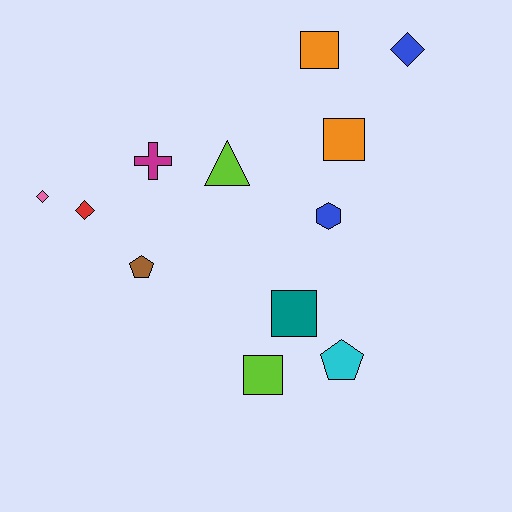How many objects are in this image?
There are 12 objects.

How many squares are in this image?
There are 4 squares.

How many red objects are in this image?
There is 1 red object.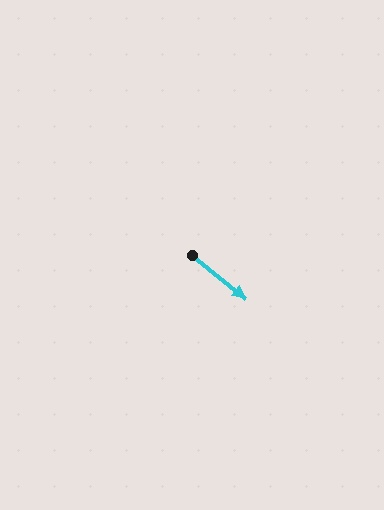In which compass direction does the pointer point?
Southeast.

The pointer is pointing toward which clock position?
Roughly 4 o'clock.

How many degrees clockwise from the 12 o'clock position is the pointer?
Approximately 129 degrees.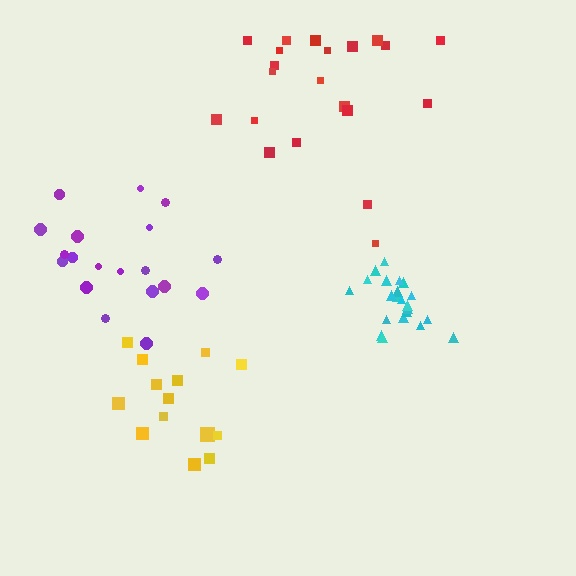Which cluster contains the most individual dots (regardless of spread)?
Cyan (22).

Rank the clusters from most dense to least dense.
cyan, yellow, purple, red.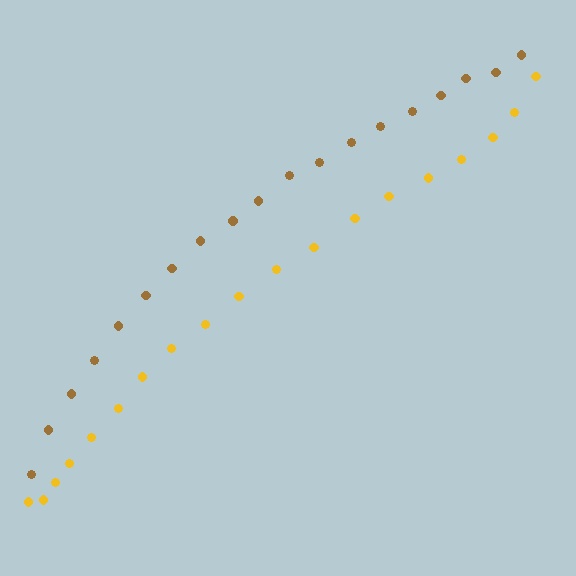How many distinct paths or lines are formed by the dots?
There are 2 distinct paths.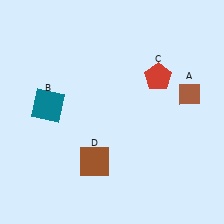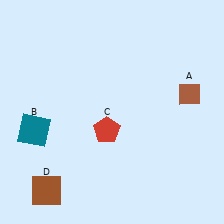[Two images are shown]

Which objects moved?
The objects that moved are: the teal square (B), the red pentagon (C), the brown square (D).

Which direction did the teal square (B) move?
The teal square (B) moved down.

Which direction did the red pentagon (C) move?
The red pentagon (C) moved down.